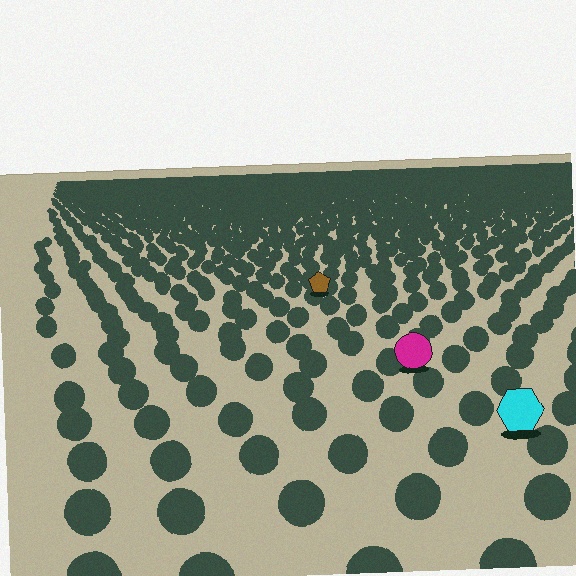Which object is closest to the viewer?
The cyan hexagon is closest. The texture marks near it are larger and more spread out.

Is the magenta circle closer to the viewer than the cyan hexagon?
No. The cyan hexagon is closer — you can tell from the texture gradient: the ground texture is coarser near it.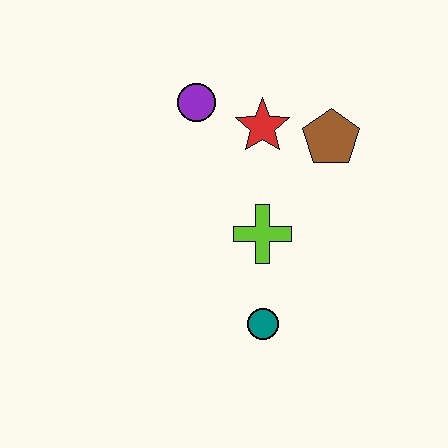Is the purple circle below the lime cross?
No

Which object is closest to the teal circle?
The lime cross is closest to the teal circle.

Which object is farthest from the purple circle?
The teal circle is farthest from the purple circle.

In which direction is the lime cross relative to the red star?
The lime cross is below the red star.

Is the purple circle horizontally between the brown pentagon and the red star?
No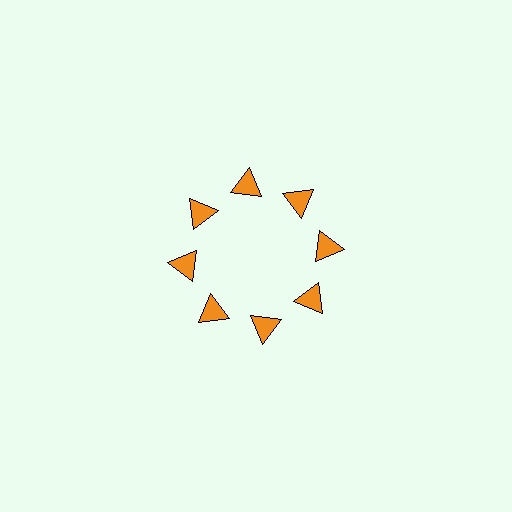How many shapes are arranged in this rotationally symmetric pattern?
There are 8 shapes, arranged in 8 groups of 1.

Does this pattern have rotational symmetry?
Yes, this pattern has 8-fold rotational symmetry. It looks the same after rotating 45 degrees around the center.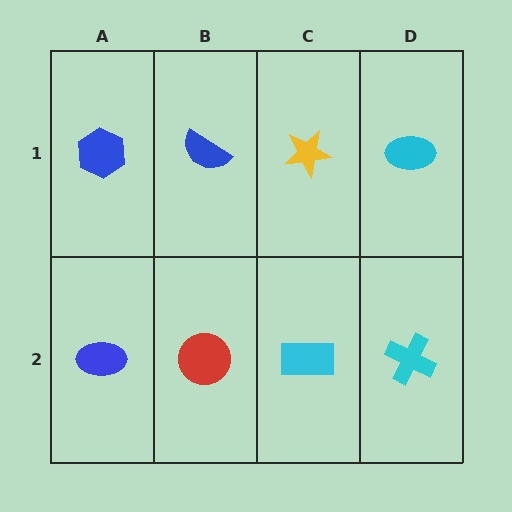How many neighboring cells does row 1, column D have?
2.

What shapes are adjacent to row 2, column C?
A yellow star (row 1, column C), a red circle (row 2, column B), a cyan cross (row 2, column D).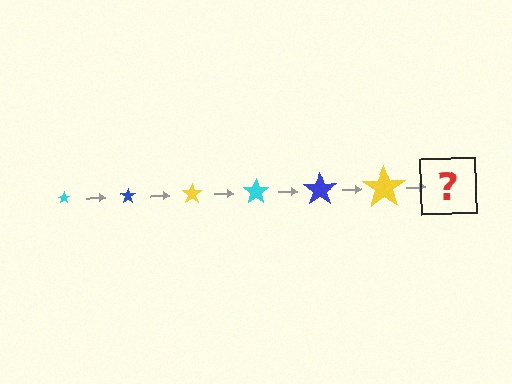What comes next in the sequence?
The next element should be a cyan star, larger than the previous one.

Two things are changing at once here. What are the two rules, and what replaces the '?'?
The two rules are that the star grows larger each step and the color cycles through cyan, blue, and yellow. The '?' should be a cyan star, larger than the previous one.